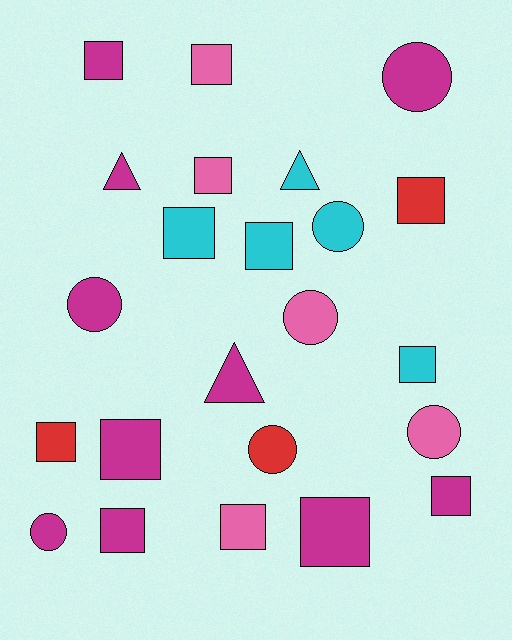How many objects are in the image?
There are 23 objects.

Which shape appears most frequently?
Square, with 13 objects.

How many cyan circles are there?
There is 1 cyan circle.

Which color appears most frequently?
Magenta, with 10 objects.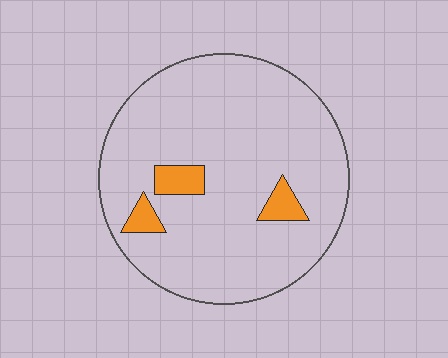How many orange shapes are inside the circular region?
3.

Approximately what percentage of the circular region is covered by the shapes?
Approximately 10%.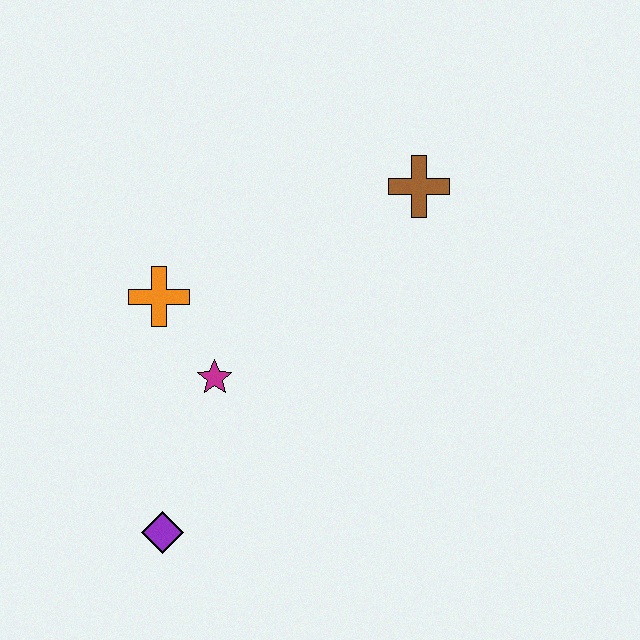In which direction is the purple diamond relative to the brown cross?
The purple diamond is below the brown cross.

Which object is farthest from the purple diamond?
The brown cross is farthest from the purple diamond.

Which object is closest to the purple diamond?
The magenta star is closest to the purple diamond.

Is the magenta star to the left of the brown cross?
Yes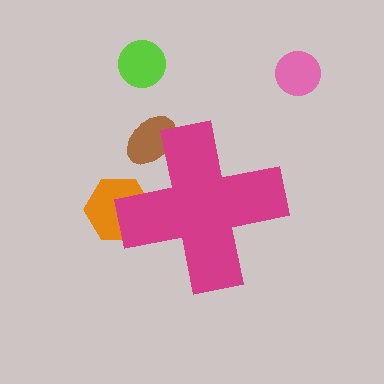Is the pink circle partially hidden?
No, the pink circle is fully visible.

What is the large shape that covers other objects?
A magenta cross.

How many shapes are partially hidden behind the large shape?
2 shapes are partially hidden.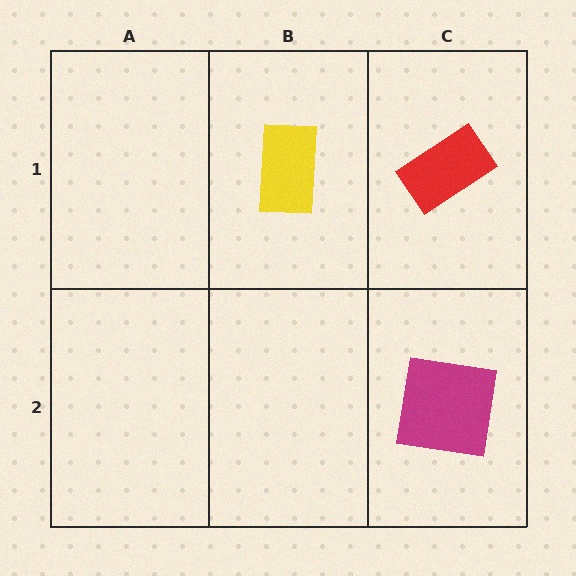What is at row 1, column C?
A red rectangle.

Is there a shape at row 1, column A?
No, that cell is empty.